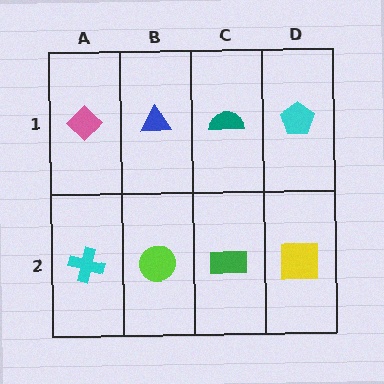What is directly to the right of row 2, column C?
A yellow square.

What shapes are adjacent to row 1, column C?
A green rectangle (row 2, column C), a blue triangle (row 1, column B), a cyan pentagon (row 1, column D).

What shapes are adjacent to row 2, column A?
A pink diamond (row 1, column A), a lime circle (row 2, column B).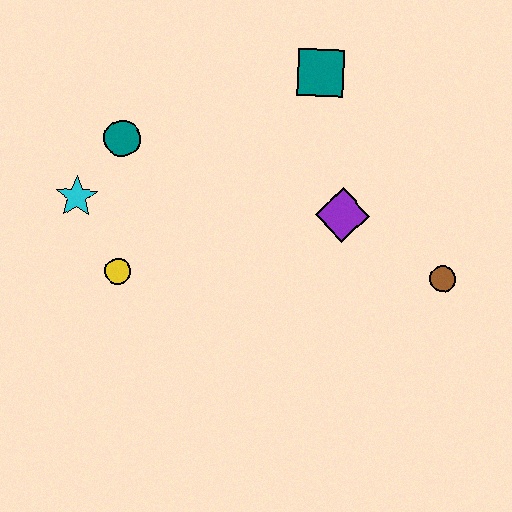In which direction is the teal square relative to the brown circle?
The teal square is above the brown circle.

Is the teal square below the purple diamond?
No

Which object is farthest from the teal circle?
The brown circle is farthest from the teal circle.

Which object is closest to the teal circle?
The cyan star is closest to the teal circle.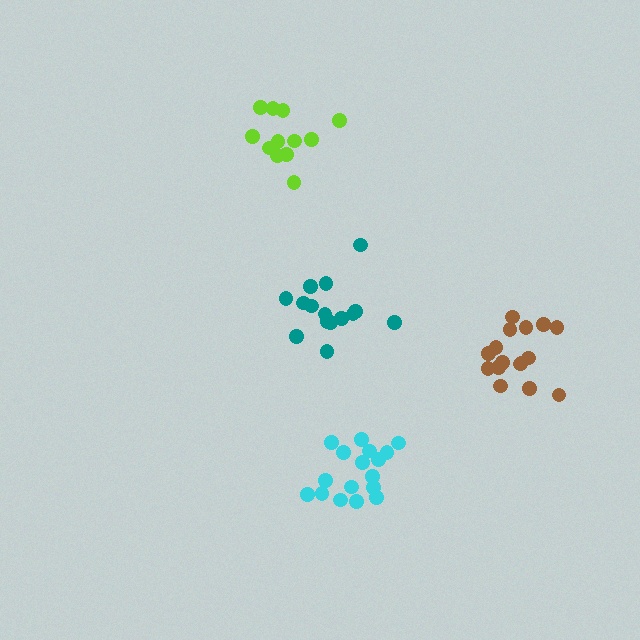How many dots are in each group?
Group 1: 15 dots, Group 2: 12 dots, Group 3: 16 dots, Group 4: 17 dots (60 total).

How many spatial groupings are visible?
There are 4 spatial groupings.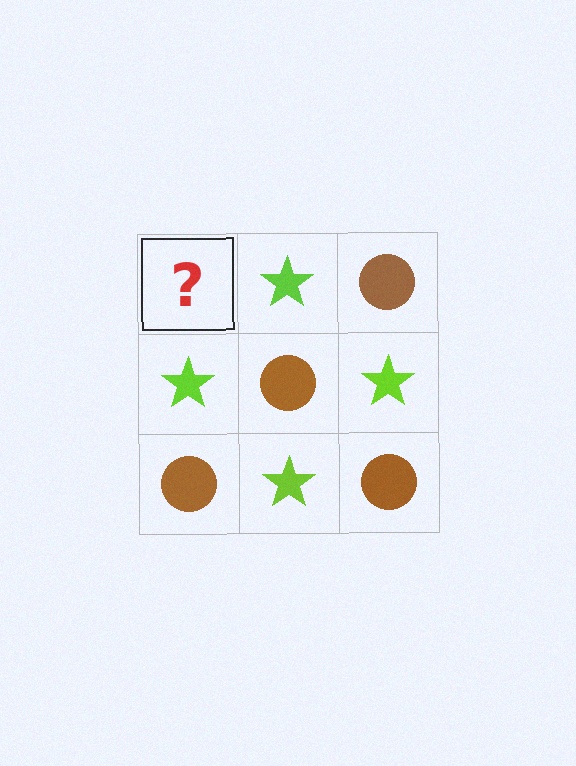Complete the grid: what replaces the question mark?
The question mark should be replaced with a brown circle.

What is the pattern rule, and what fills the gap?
The rule is that it alternates brown circle and lime star in a checkerboard pattern. The gap should be filled with a brown circle.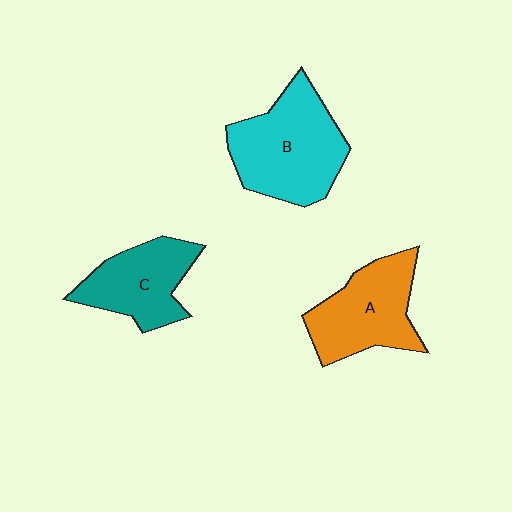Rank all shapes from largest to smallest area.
From largest to smallest: B (cyan), A (orange), C (teal).